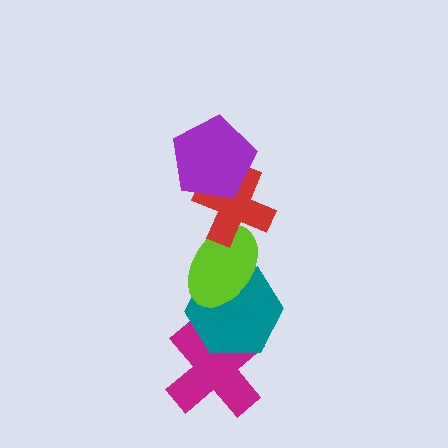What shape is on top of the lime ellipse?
The red cross is on top of the lime ellipse.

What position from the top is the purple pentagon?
The purple pentagon is 1st from the top.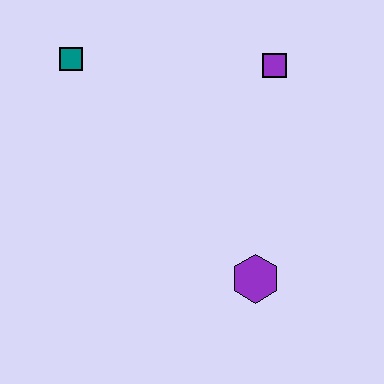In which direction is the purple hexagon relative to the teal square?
The purple hexagon is below the teal square.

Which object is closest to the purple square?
The teal square is closest to the purple square.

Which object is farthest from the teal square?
The purple hexagon is farthest from the teal square.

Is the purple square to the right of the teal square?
Yes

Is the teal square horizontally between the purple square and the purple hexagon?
No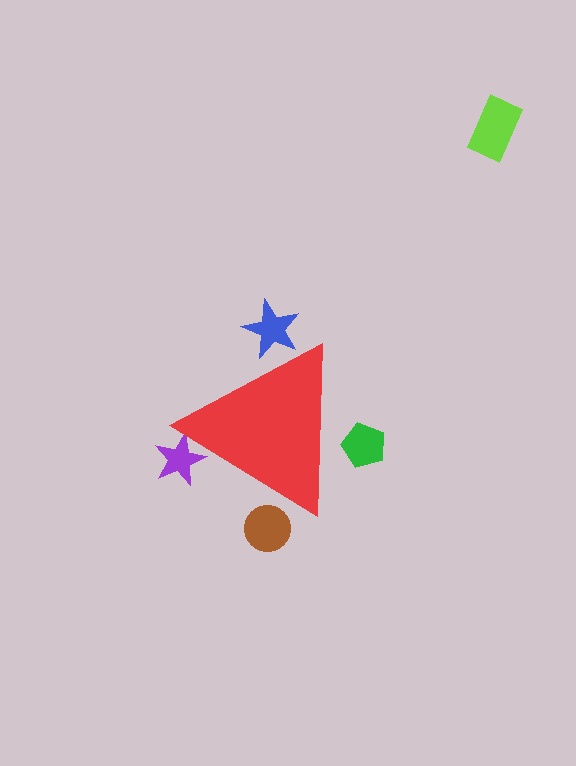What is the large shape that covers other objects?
A red triangle.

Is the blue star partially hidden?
Yes, the blue star is partially hidden behind the red triangle.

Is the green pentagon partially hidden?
Yes, the green pentagon is partially hidden behind the red triangle.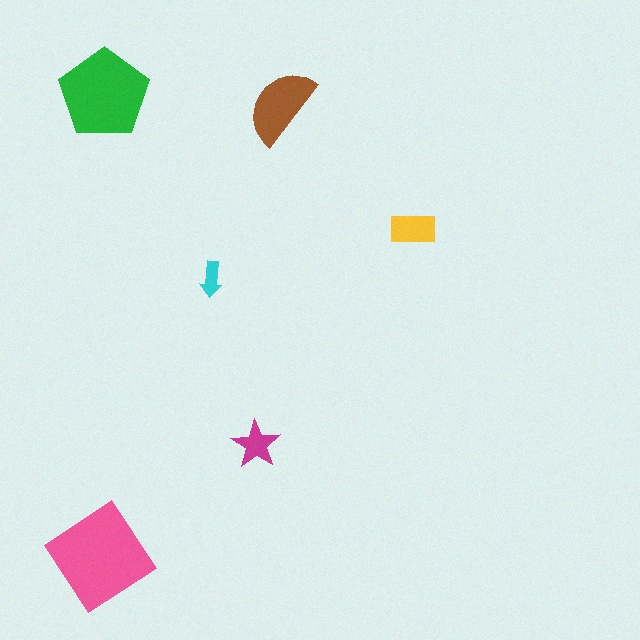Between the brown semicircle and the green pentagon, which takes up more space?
The green pentagon.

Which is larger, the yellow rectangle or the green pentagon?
The green pentagon.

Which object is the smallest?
The cyan arrow.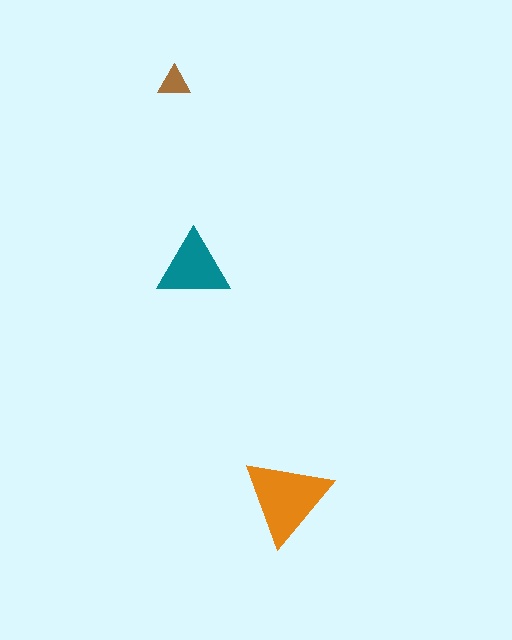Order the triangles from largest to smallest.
the orange one, the teal one, the brown one.